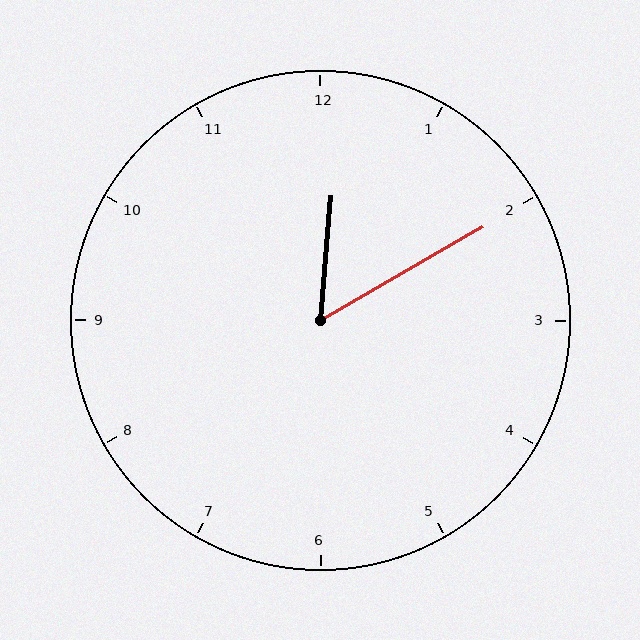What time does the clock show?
12:10.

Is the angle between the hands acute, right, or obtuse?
It is acute.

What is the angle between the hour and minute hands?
Approximately 55 degrees.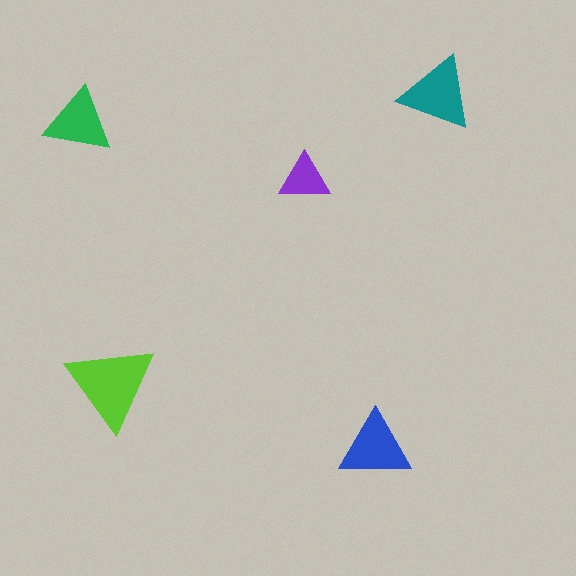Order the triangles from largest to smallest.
the lime one, the teal one, the blue one, the green one, the purple one.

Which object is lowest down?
The blue triangle is bottommost.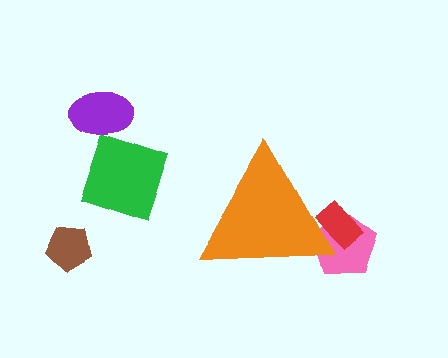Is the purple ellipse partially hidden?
No, the purple ellipse is fully visible.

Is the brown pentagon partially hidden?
No, the brown pentagon is fully visible.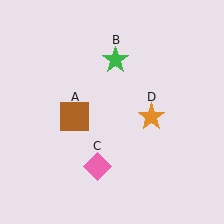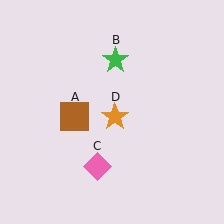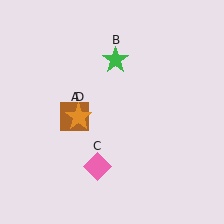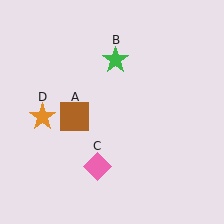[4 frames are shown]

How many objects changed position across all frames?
1 object changed position: orange star (object D).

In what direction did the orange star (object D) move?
The orange star (object D) moved left.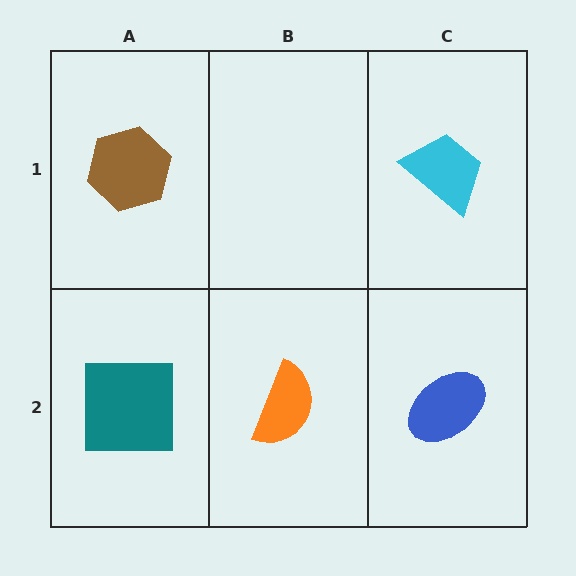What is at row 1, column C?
A cyan trapezoid.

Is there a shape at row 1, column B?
No, that cell is empty.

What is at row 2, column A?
A teal square.